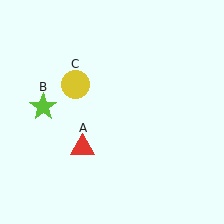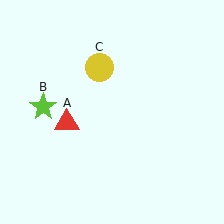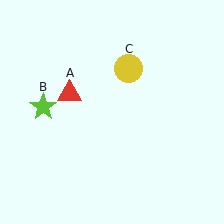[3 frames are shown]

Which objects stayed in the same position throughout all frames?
Lime star (object B) remained stationary.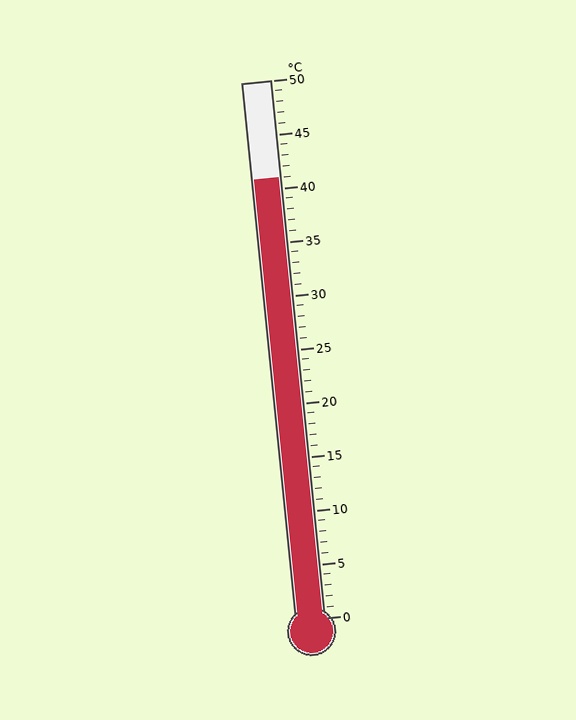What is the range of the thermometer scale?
The thermometer scale ranges from 0°C to 50°C.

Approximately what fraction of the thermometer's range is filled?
The thermometer is filled to approximately 80% of its range.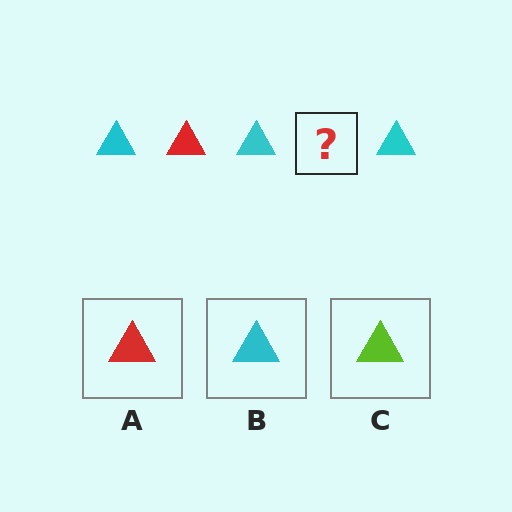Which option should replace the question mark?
Option A.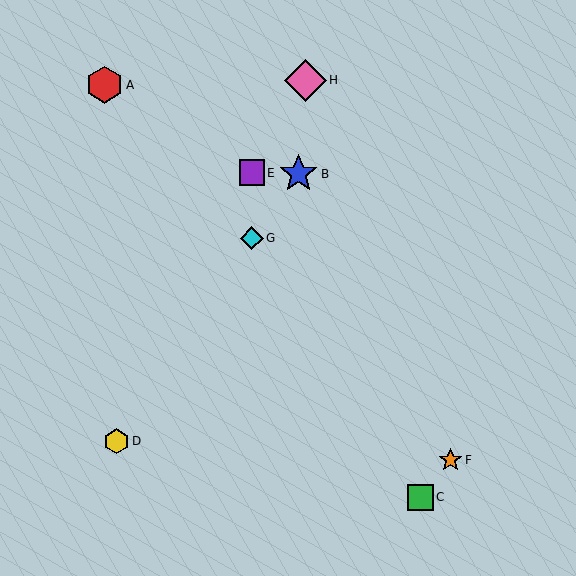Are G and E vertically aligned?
Yes, both are at x≈252.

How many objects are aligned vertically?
2 objects (E, G) are aligned vertically.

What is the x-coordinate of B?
Object B is at x≈299.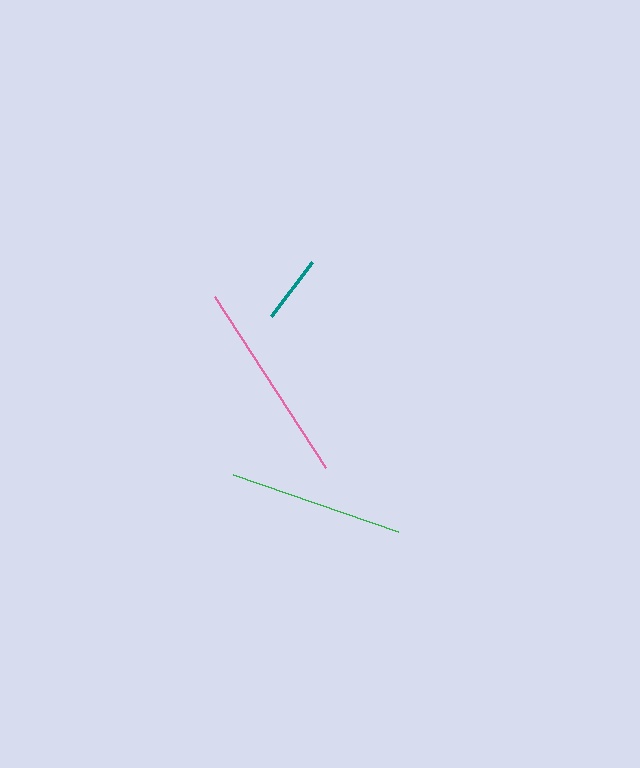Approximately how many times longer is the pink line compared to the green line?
The pink line is approximately 1.2 times the length of the green line.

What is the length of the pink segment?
The pink segment is approximately 204 pixels long.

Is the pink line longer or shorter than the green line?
The pink line is longer than the green line.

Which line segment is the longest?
The pink line is the longest at approximately 204 pixels.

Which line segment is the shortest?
The teal line is the shortest at approximately 68 pixels.